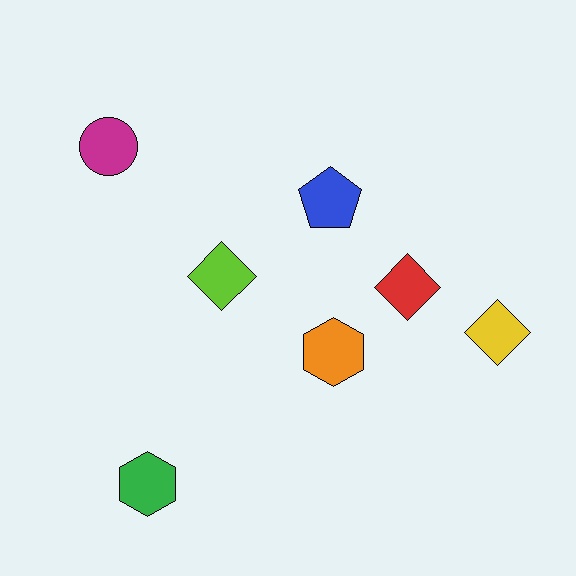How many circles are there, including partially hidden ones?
There is 1 circle.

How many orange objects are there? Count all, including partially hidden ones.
There is 1 orange object.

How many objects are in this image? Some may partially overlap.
There are 7 objects.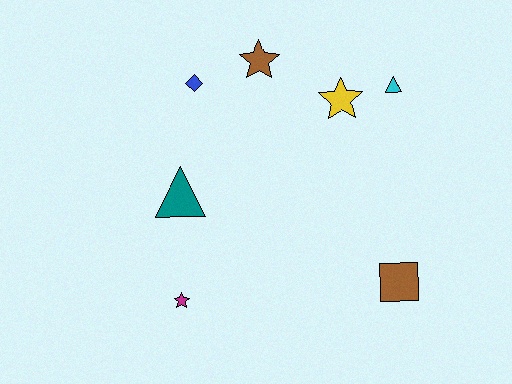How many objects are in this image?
There are 7 objects.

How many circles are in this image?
There are no circles.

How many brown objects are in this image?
There are 2 brown objects.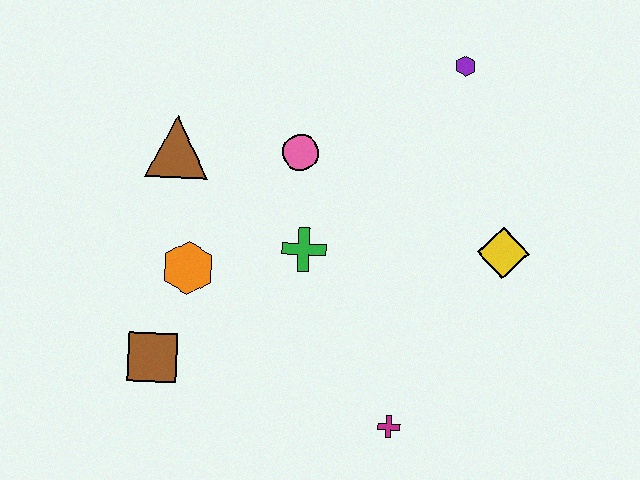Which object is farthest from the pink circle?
The magenta cross is farthest from the pink circle.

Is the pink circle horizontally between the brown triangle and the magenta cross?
Yes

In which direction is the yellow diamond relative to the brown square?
The yellow diamond is to the right of the brown square.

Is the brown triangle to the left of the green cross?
Yes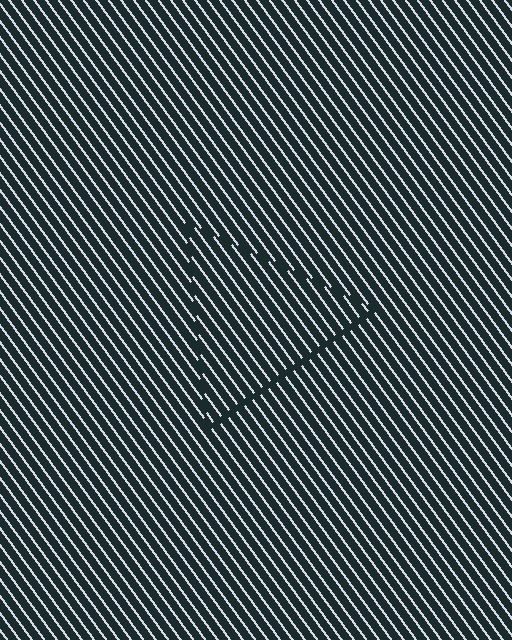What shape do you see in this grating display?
An illusory triangle. The interior of the shape contains the same grating, shifted by half a period — the contour is defined by the phase discontinuity where line-ends from the inner and outer gratings abut.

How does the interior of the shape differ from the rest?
The interior of the shape contains the same grating, shifted by half a period — the contour is defined by the phase discontinuity where line-ends from the inner and outer gratings abut.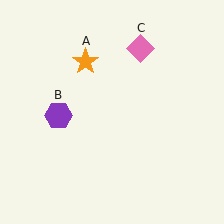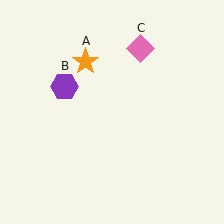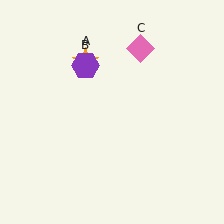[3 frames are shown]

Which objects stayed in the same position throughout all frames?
Orange star (object A) and pink diamond (object C) remained stationary.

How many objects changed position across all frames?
1 object changed position: purple hexagon (object B).